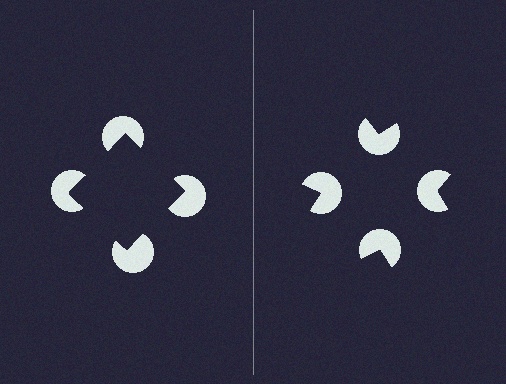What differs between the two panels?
The pac-man discs are positioned identically on both sides; only the wedge orientations differ. On the left they align to a square; on the right they are misaligned.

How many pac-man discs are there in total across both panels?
8 — 4 on each side.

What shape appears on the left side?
An illusory square.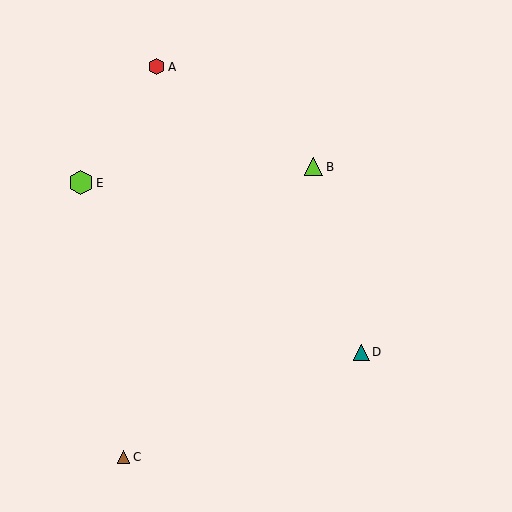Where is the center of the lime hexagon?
The center of the lime hexagon is at (81, 183).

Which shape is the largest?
The lime hexagon (labeled E) is the largest.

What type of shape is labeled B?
Shape B is a lime triangle.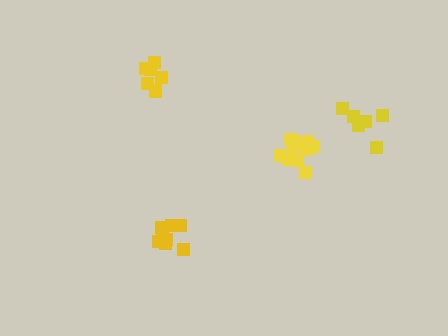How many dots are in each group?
Group 1: 6 dots, Group 2: 6 dots, Group 3: 11 dots, Group 4: 8 dots (31 total).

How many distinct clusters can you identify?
There are 4 distinct clusters.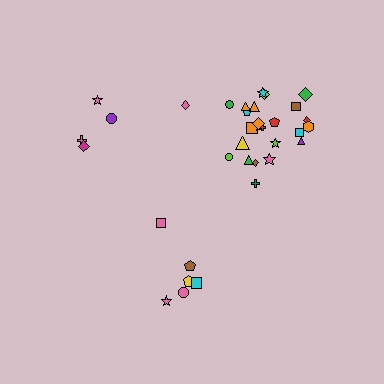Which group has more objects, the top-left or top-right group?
The top-right group.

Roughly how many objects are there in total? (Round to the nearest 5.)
Roughly 35 objects in total.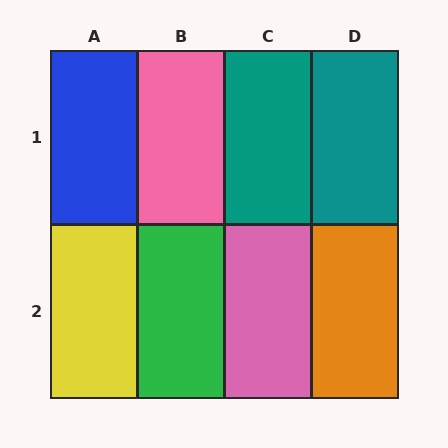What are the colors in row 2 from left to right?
Yellow, green, pink, orange.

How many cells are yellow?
1 cell is yellow.